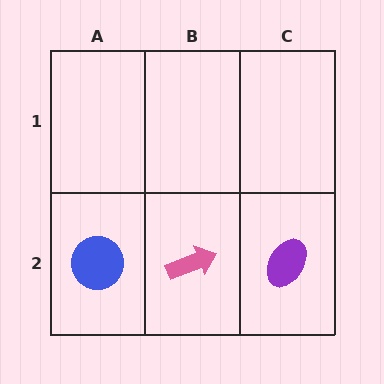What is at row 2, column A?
A blue circle.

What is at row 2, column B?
A pink arrow.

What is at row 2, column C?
A purple ellipse.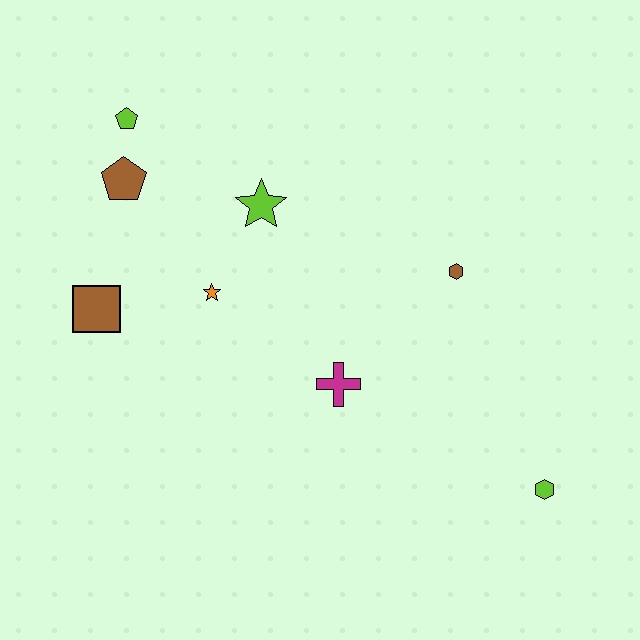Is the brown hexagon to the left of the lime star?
No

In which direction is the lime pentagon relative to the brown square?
The lime pentagon is above the brown square.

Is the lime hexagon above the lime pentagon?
No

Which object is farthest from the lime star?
The lime hexagon is farthest from the lime star.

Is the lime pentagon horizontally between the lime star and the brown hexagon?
No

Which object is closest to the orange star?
The lime star is closest to the orange star.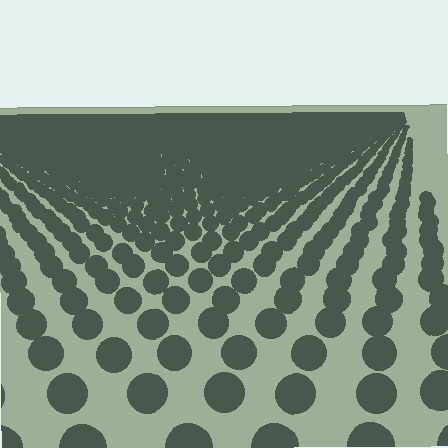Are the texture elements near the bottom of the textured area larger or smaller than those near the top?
Larger. Near the bottom, elements are closer to the viewer and appear at a bigger on-screen size.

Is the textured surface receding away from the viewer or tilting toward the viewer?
The surface is receding away from the viewer. Texture elements get smaller and denser toward the top.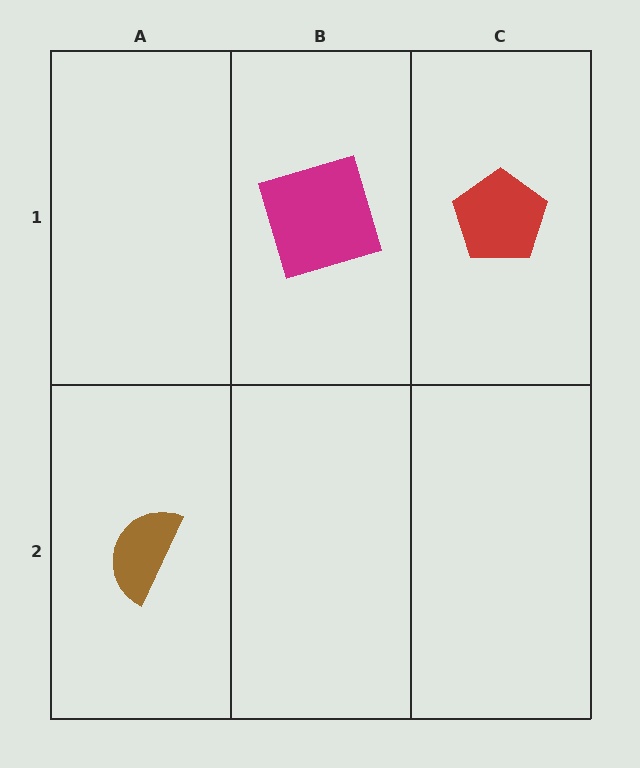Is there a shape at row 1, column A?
No, that cell is empty.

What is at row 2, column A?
A brown semicircle.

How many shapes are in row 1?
2 shapes.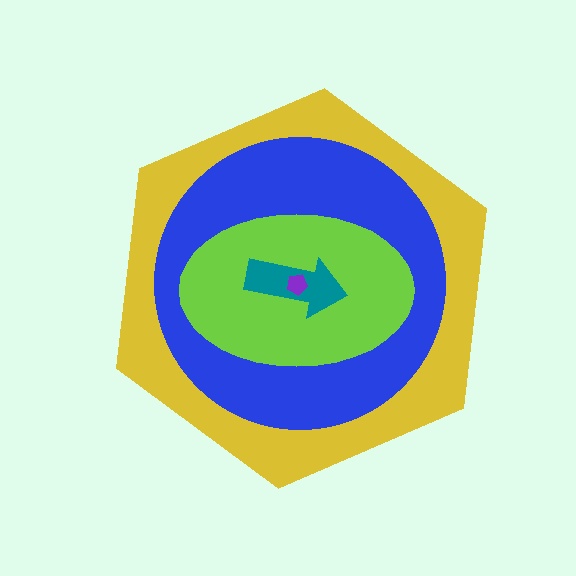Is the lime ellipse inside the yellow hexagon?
Yes.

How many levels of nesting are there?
5.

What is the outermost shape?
The yellow hexagon.